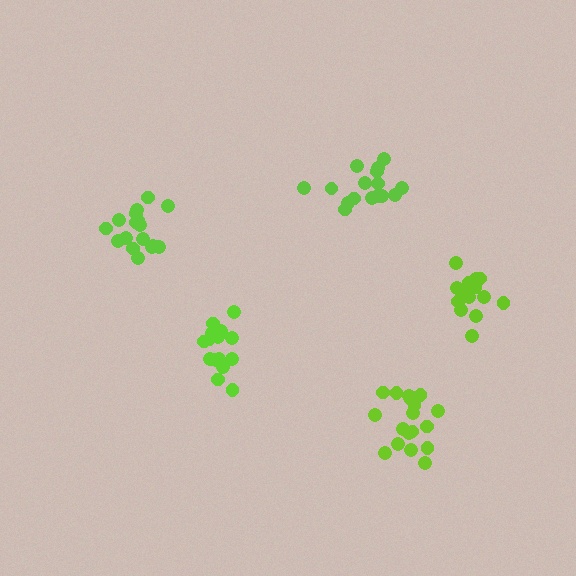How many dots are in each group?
Group 1: 14 dots, Group 2: 19 dots, Group 3: 15 dots, Group 4: 17 dots, Group 5: 16 dots (81 total).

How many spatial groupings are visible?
There are 5 spatial groupings.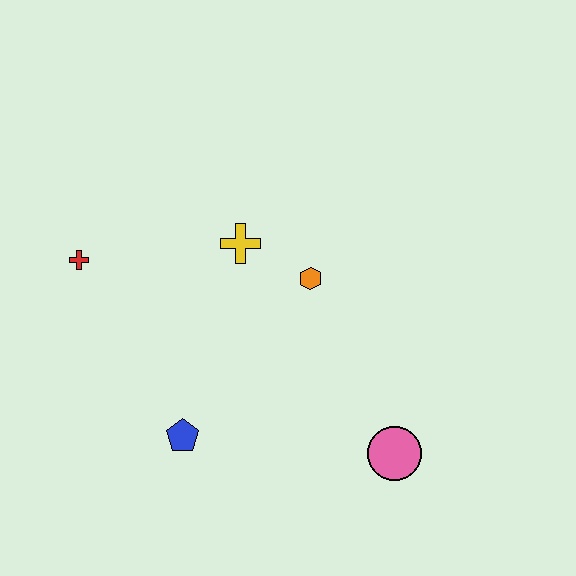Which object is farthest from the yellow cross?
The pink circle is farthest from the yellow cross.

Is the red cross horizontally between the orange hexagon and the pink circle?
No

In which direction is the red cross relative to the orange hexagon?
The red cross is to the left of the orange hexagon.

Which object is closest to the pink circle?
The orange hexagon is closest to the pink circle.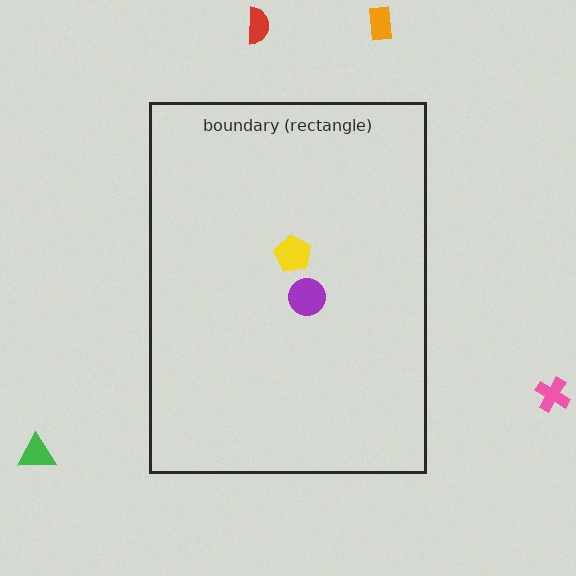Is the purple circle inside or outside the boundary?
Inside.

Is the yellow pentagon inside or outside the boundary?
Inside.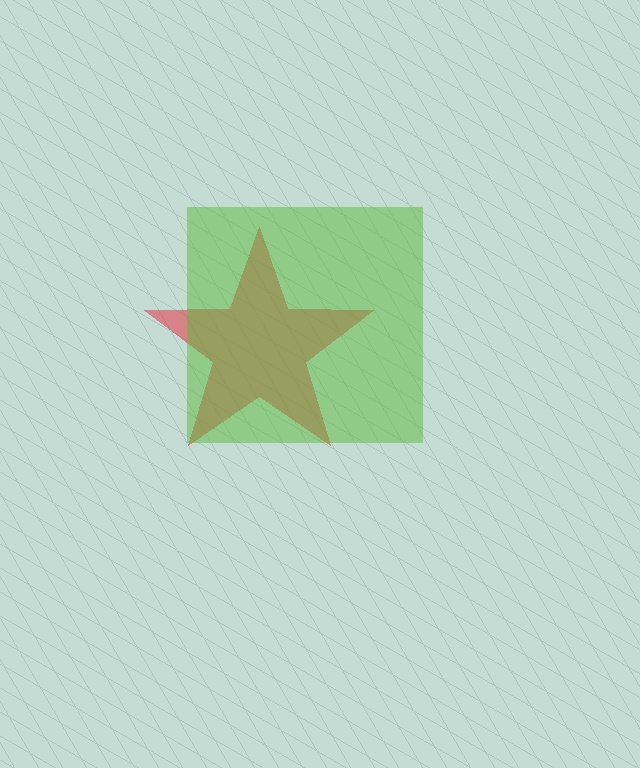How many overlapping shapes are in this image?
There are 2 overlapping shapes in the image.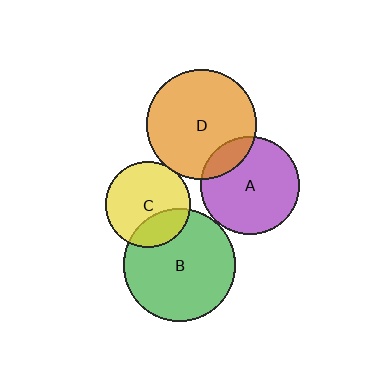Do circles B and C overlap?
Yes.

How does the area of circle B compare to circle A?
Approximately 1.3 times.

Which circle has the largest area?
Circle B (green).